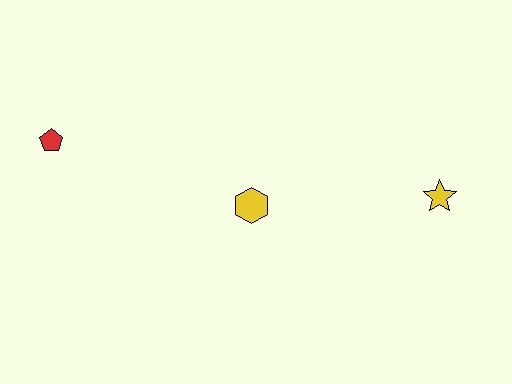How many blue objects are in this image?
There are no blue objects.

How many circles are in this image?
There are no circles.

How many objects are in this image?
There are 3 objects.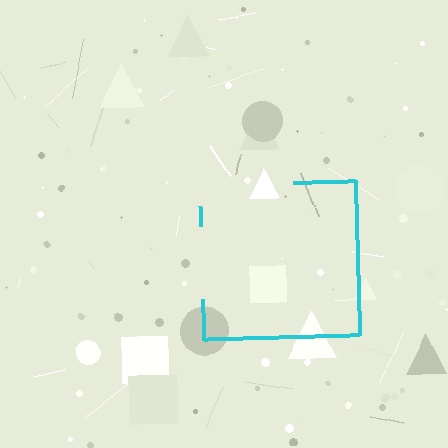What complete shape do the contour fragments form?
The contour fragments form a square.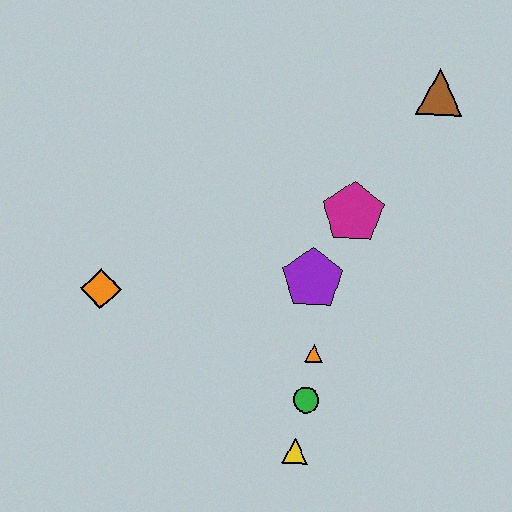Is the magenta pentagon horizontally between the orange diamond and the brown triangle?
Yes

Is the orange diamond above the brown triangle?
No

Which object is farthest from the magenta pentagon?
The orange diamond is farthest from the magenta pentagon.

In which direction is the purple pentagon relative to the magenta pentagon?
The purple pentagon is below the magenta pentagon.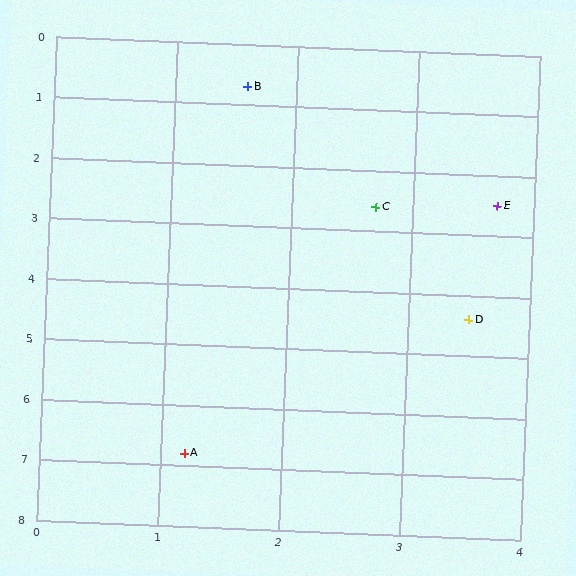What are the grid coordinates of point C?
Point C is at approximately (2.7, 2.6).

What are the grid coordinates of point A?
Point A is at approximately (1.2, 6.8).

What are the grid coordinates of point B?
Point B is at approximately (1.6, 0.7).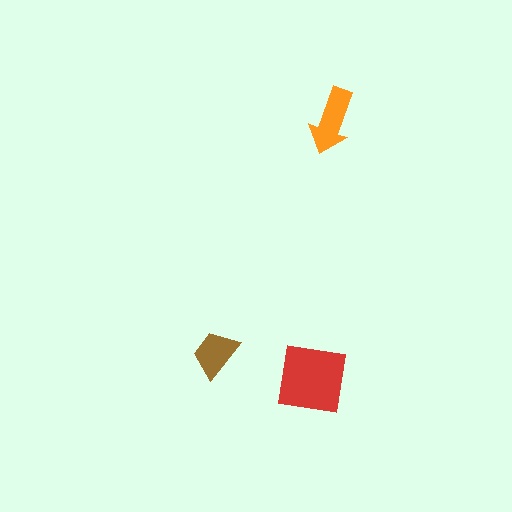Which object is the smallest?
The brown trapezoid.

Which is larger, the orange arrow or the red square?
The red square.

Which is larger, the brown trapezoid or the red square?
The red square.